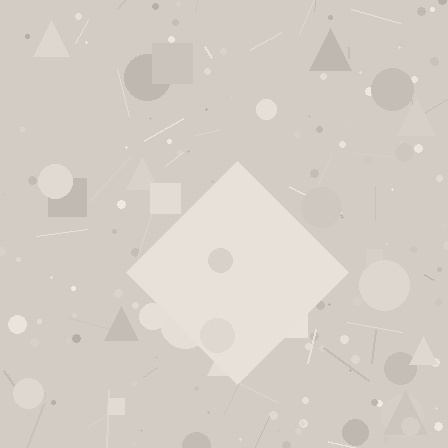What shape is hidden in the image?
A diamond is hidden in the image.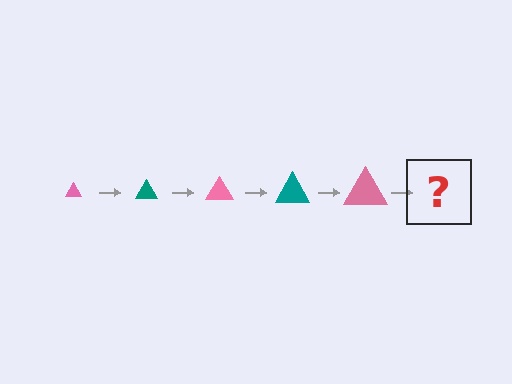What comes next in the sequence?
The next element should be a teal triangle, larger than the previous one.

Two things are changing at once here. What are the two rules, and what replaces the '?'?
The two rules are that the triangle grows larger each step and the color cycles through pink and teal. The '?' should be a teal triangle, larger than the previous one.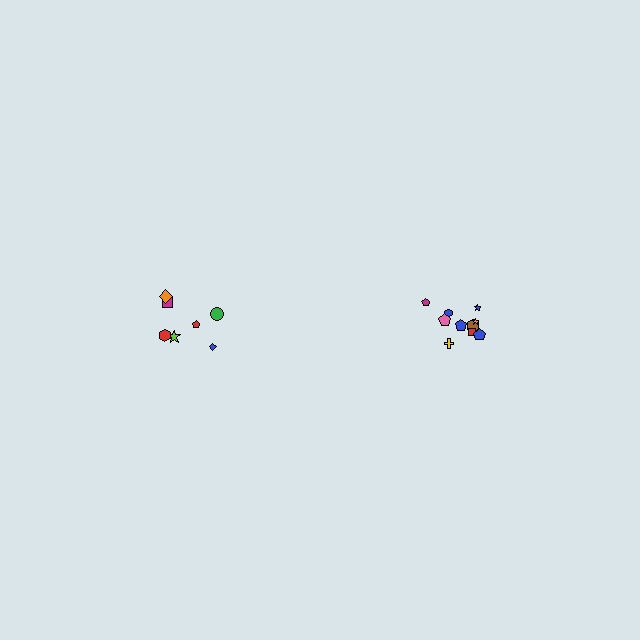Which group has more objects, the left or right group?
The right group.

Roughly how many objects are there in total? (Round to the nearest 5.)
Roughly 15 objects in total.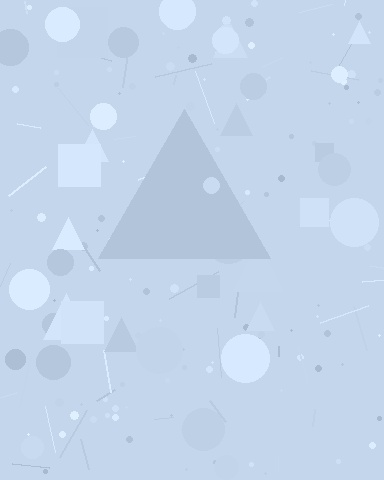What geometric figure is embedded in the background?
A triangle is embedded in the background.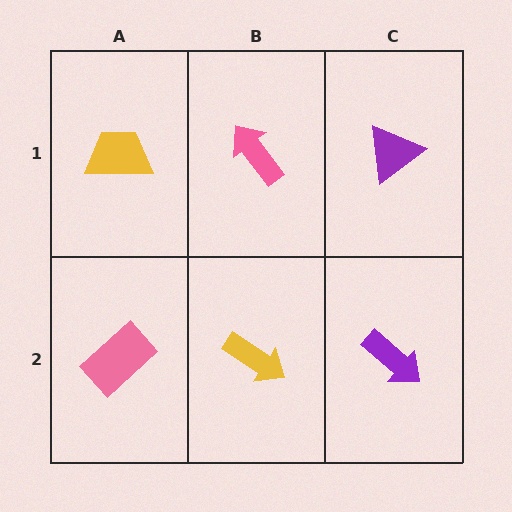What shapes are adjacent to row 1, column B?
A yellow arrow (row 2, column B), a yellow trapezoid (row 1, column A), a purple triangle (row 1, column C).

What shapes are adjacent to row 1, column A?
A pink rectangle (row 2, column A), a pink arrow (row 1, column B).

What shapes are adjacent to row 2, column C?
A purple triangle (row 1, column C), a yellow arrow (row 2, column B).